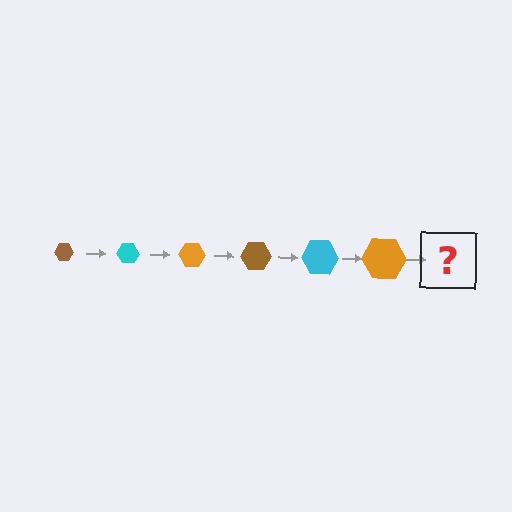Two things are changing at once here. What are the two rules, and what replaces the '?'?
The two rules are that the hexagon grows larger each step and the color cycles through brown, cyan, and orange. The '?' should be a brown hexagon, larger than the previous one.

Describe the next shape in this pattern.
It should be a brown hexagon, larger than the previous one.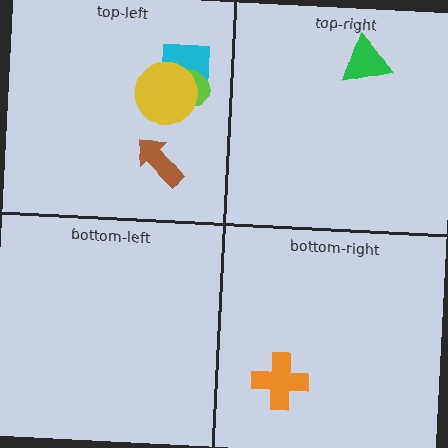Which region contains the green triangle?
The top-right region.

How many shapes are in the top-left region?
4.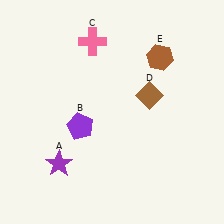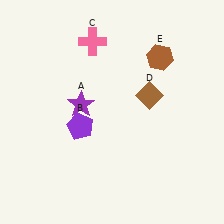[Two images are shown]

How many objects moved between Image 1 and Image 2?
1 object moved between the two images.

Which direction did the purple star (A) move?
The purple star (A) moved up.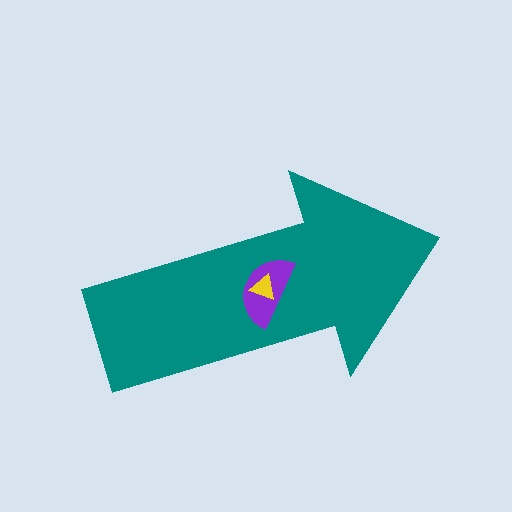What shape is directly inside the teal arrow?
The purple semicircle.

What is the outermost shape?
The teal arrow.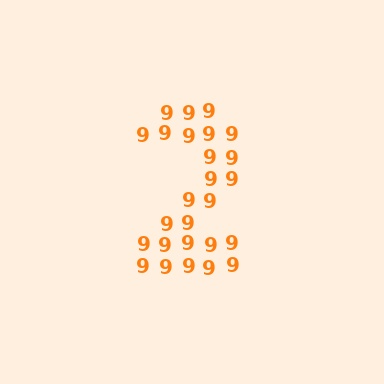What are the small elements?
The small elements are digit 9's.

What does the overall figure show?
The overall figure shows the digit 2.